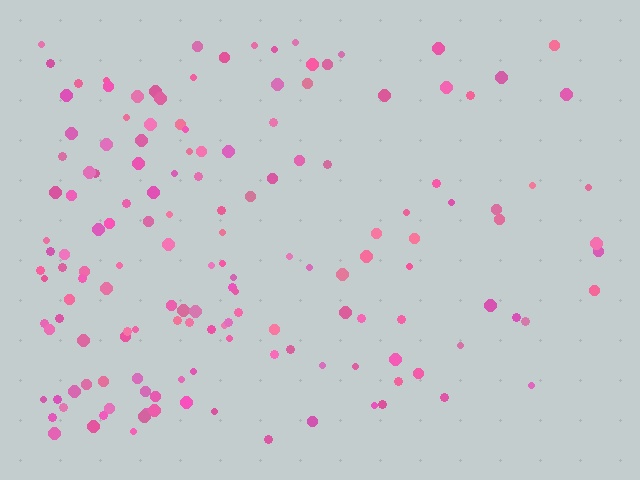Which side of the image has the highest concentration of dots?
The left.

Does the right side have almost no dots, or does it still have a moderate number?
Still a moderate number, just noticeably fewer than the left.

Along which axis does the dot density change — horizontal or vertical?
Horizontal.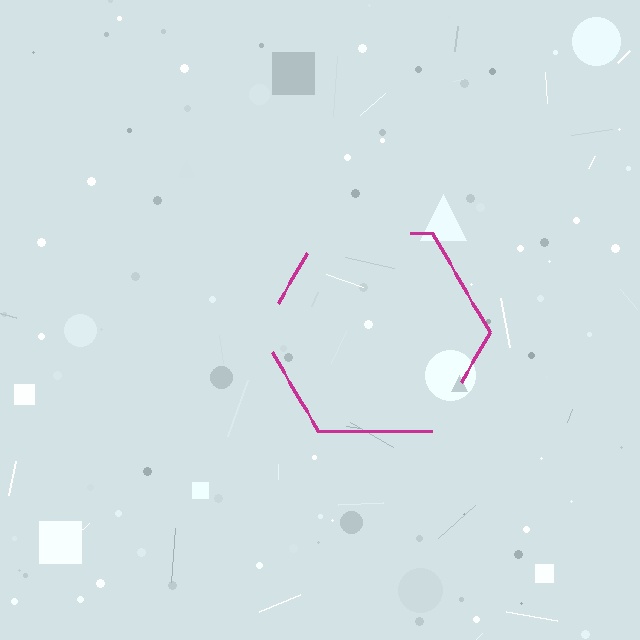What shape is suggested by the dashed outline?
The dashed outline suggests a hexagon.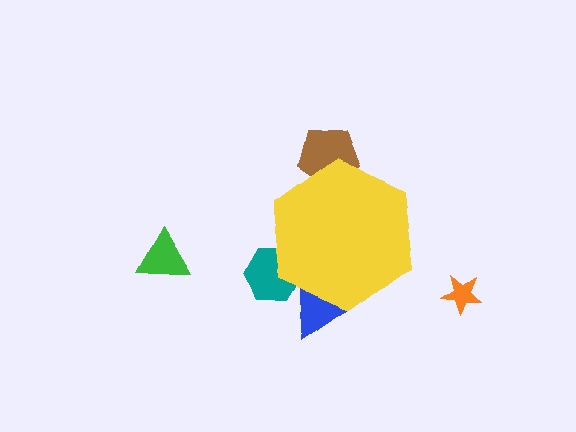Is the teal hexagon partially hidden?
Yes, the teal hexagon is partially hidden behind the yellow hexagon.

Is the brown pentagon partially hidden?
Yes, the brown pentagon is partially hidden behind the yellow hexagon.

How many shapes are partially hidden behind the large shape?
3 shapes are partially hidden.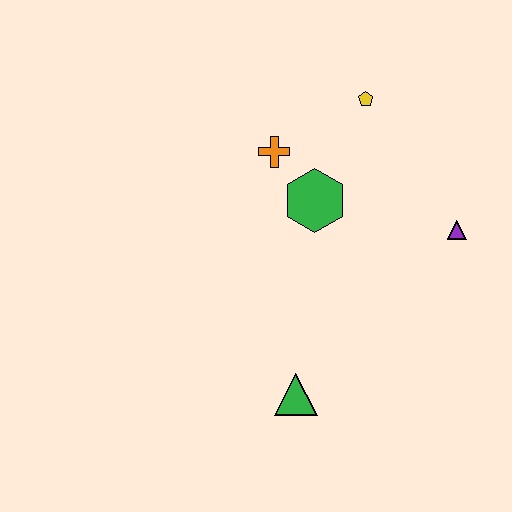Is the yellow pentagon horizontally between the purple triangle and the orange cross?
Yes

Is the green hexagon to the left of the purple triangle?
Yes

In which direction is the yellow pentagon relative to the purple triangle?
The yellow pentagon is above the purple triangle.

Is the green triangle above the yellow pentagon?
No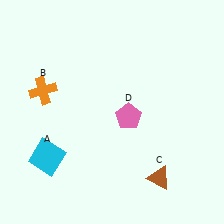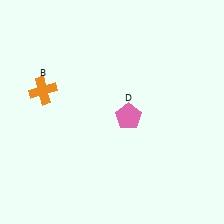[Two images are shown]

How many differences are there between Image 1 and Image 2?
There are 2 differences between the two images.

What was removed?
The cyan square (A), the brown triangle (C) were removed in Image 2.